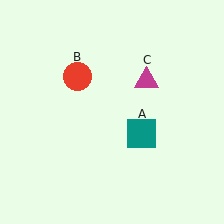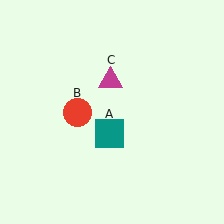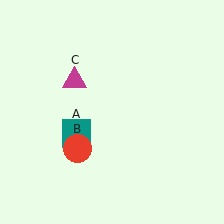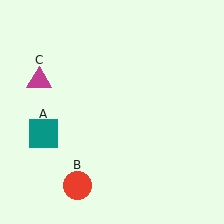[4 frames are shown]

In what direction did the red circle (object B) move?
The red circle (object B) moved down.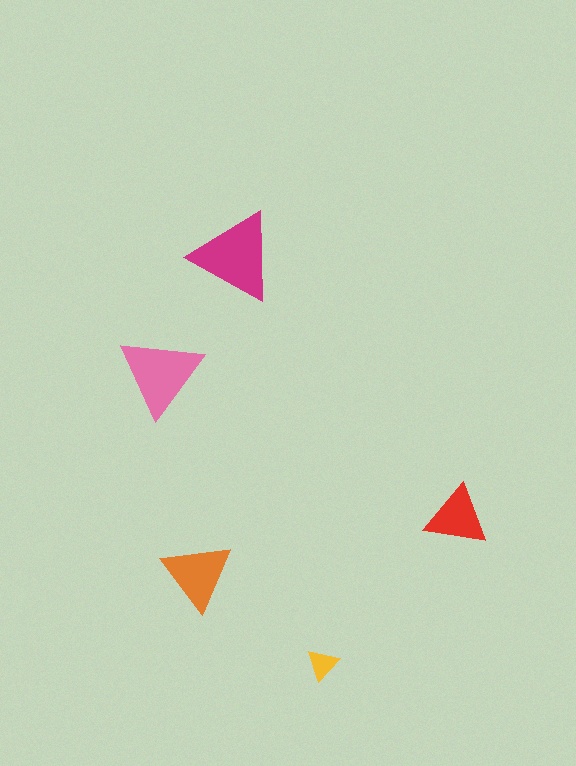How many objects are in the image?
There are 5 objects in the image.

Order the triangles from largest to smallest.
the magenta one, the pink one, the orange one, the red one, the yellow one.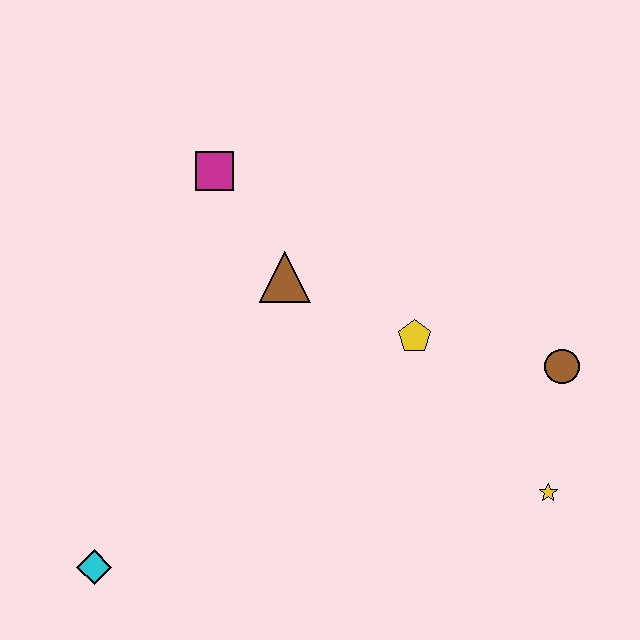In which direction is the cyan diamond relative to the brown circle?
The cyan diamond is to the left of the brown circle.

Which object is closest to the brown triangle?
The magenta square is closest to the brown triangle.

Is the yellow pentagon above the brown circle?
Yes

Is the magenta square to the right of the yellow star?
No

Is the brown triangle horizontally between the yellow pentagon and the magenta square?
Yes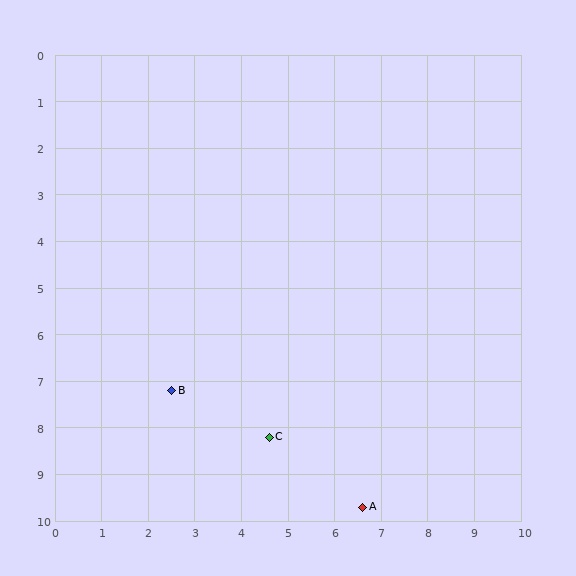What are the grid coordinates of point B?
Point B is at approximately (2.5, 7.2).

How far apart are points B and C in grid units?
Points B and C are about 2.3 grid units apart.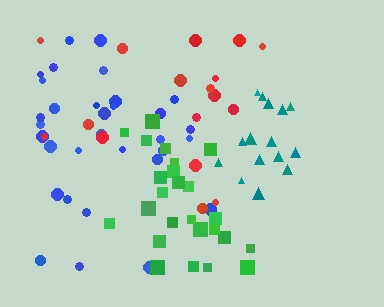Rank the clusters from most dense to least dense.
teal, green, blue, red.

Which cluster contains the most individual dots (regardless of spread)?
Blue (33).